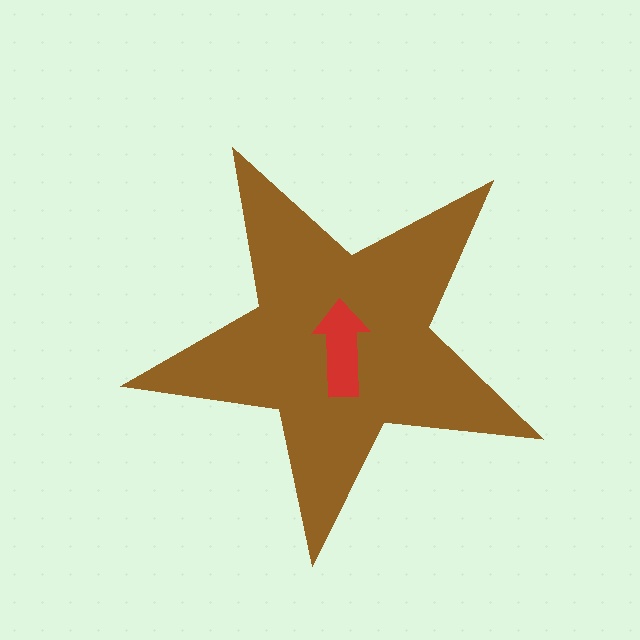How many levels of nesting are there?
2.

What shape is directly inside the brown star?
The red arrow.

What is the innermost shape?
The red arrow.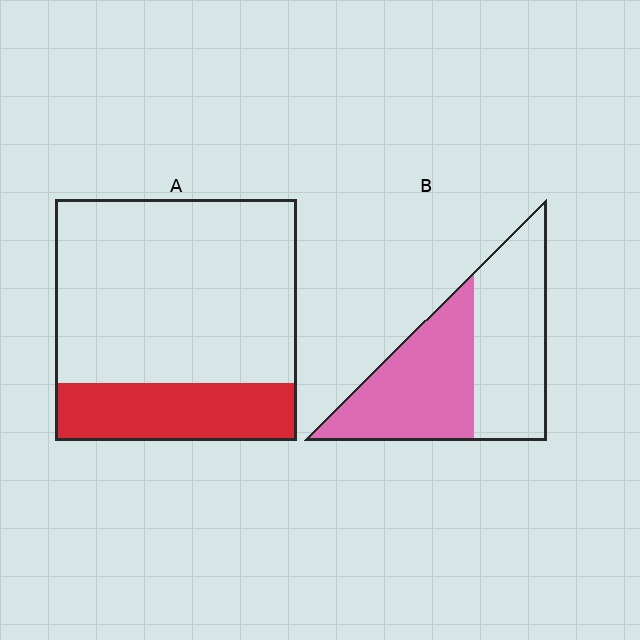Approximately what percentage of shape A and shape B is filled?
A is approximately 25% and B is approximately 50%.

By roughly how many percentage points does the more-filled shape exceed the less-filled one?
By roughly 25 percentage points (B over A).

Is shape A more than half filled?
No.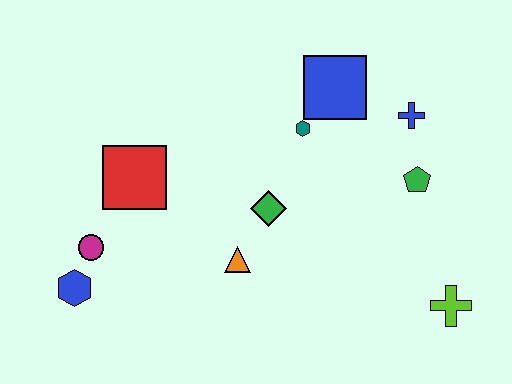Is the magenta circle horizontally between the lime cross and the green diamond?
No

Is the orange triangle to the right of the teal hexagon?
No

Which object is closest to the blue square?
The teal hexagon is closest to the blue square.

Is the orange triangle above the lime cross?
Yes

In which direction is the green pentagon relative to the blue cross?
The green pentagon is below the blue cross.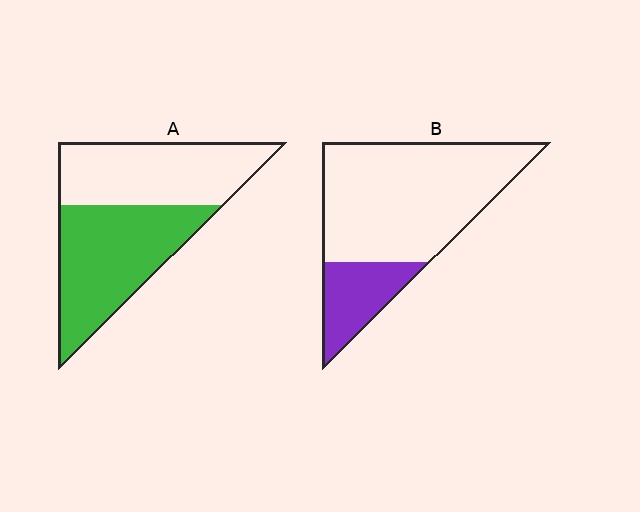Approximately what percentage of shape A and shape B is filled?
A is approximately 50% and B is approximately 20%.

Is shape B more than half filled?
No.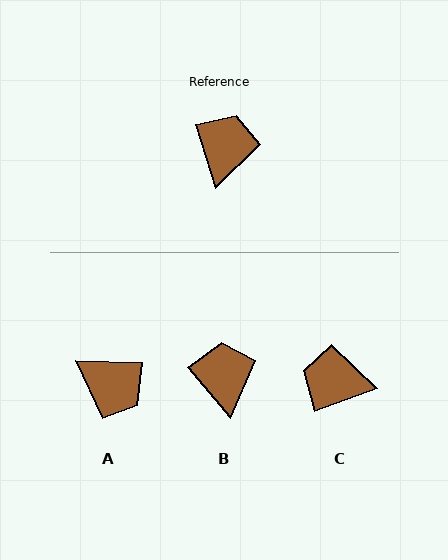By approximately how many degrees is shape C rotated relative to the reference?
Approximately 93 degrees counter-clockwise.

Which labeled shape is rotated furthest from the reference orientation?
A, about 109 degrees away.